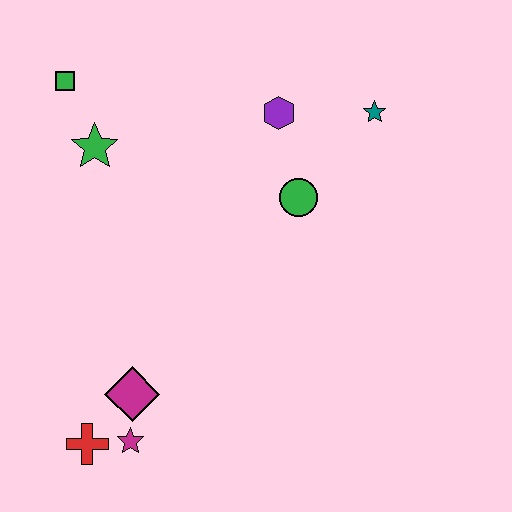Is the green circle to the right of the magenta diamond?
Yes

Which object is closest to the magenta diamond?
The magenta star is closest to the magenta diamond.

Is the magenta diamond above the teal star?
No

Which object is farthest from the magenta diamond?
The teal star is farthest from the magenta diamond.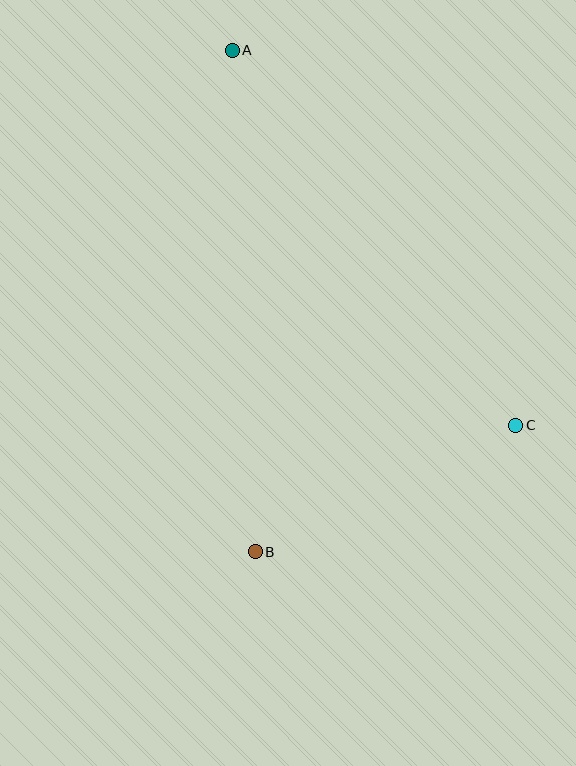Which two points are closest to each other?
Points B and C are closest to each other.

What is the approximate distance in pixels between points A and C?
The distance between A and C is approximately 470 pixels.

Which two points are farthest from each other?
Points A and B are farthest from each other.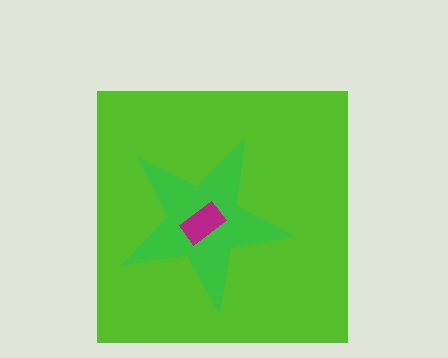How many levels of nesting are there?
3.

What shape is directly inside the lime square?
The green star.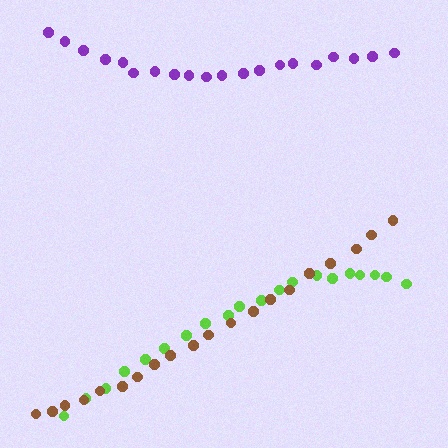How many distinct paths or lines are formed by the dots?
There are 3 distinct paths.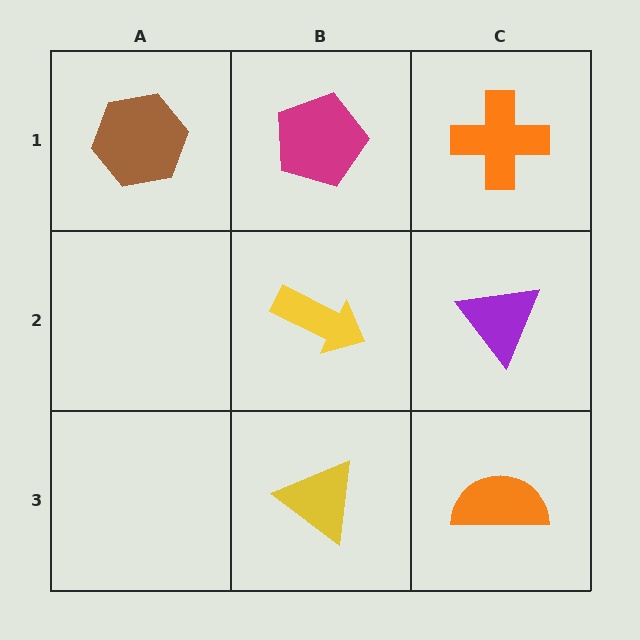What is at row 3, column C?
An orange semicircle.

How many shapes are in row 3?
2 shapes.